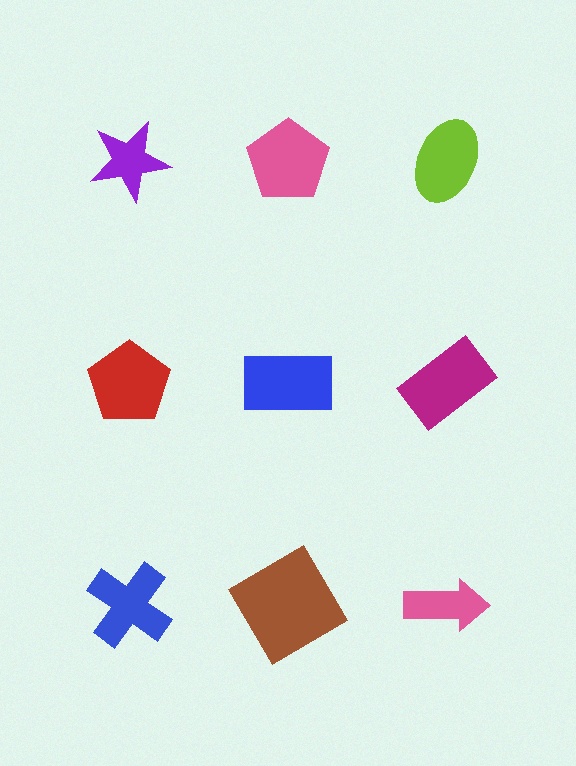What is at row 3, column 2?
A brown diamond.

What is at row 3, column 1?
A blue cross.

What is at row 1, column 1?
A purple star.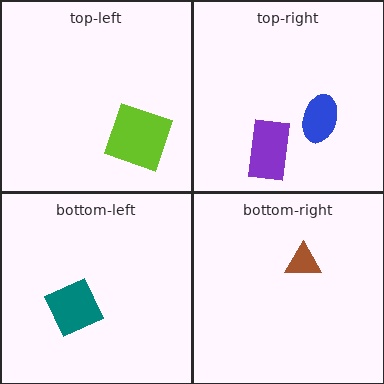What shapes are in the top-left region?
The lime square.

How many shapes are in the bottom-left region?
1.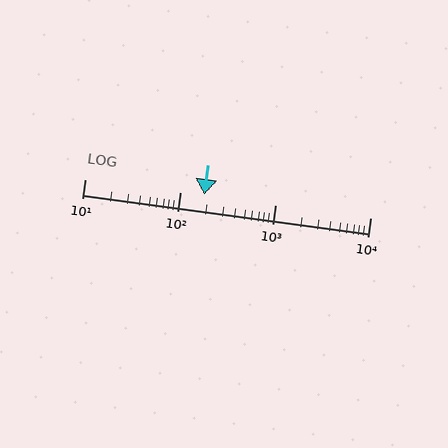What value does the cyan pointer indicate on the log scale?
The pointer indicates approximately 180.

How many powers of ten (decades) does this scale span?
The scale spans 3 decades, from 10 to 10000.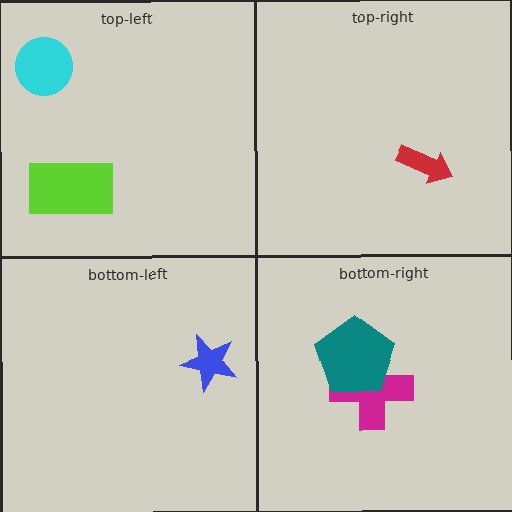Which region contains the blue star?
The bottom-left region.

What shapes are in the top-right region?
The red arrow.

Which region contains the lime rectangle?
The top-left region.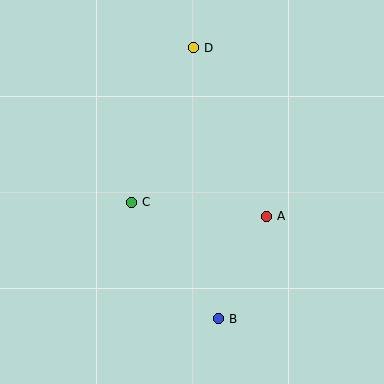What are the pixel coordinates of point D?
Point D is at (194, 48).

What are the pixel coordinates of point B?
Point B is at (219, 319).